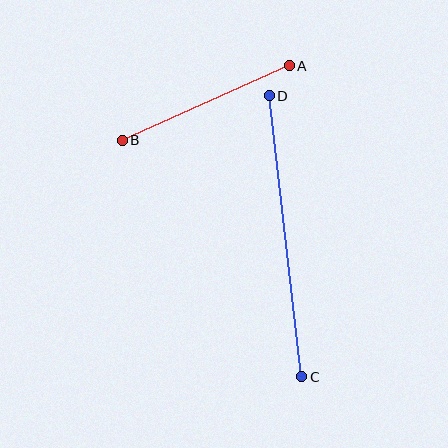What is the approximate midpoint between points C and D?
The midpoint is at approximately (286, 236) pixels.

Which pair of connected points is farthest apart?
Points C and D are farthest apart.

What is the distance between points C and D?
The distance is approximately 283 pixels.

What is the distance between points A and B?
The distance is approximately 183 pixels.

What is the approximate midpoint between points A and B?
The midpoint is at approximately (206, 103) pixels.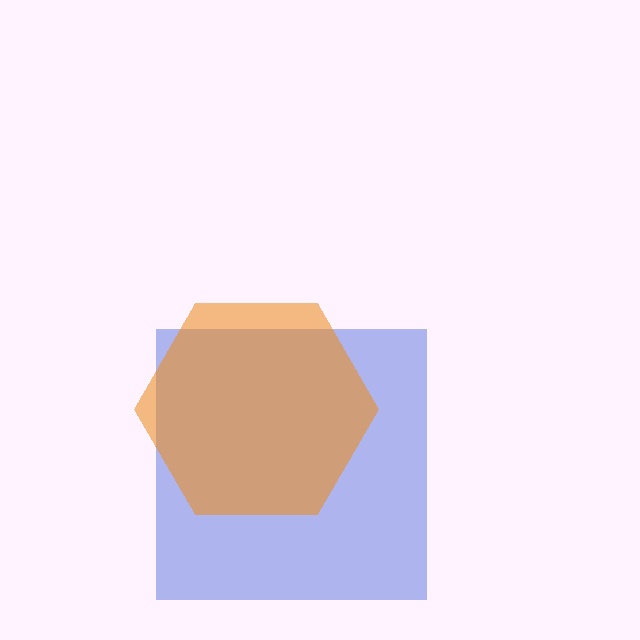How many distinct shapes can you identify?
There are 2 distinct shapes: a blue square, an orange hexagon.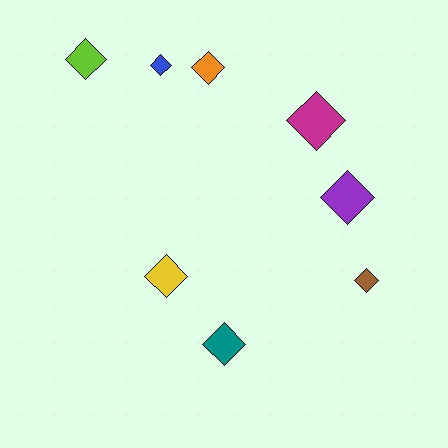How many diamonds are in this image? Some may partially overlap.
There are 8 diamonds.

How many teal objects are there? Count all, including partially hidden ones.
There is 1 teal object.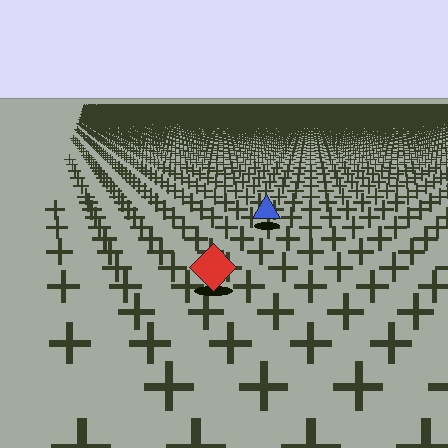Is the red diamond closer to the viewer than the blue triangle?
Yes. The red diamond is closer — you can tell from the texture gradient: the ground texture is coarser near it.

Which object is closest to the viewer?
The red diamond is closest. The texture marks near it are larger and more spread out.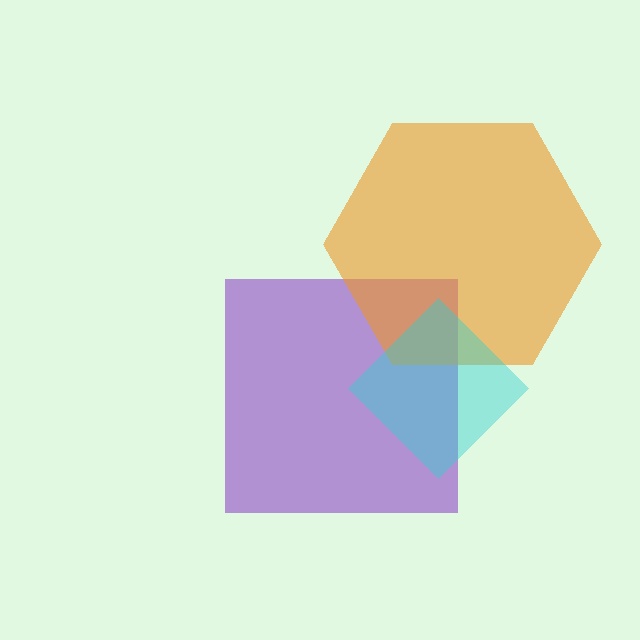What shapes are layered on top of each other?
The layered shapes are: a purple square, an orange hexagon, a cyan diamond.